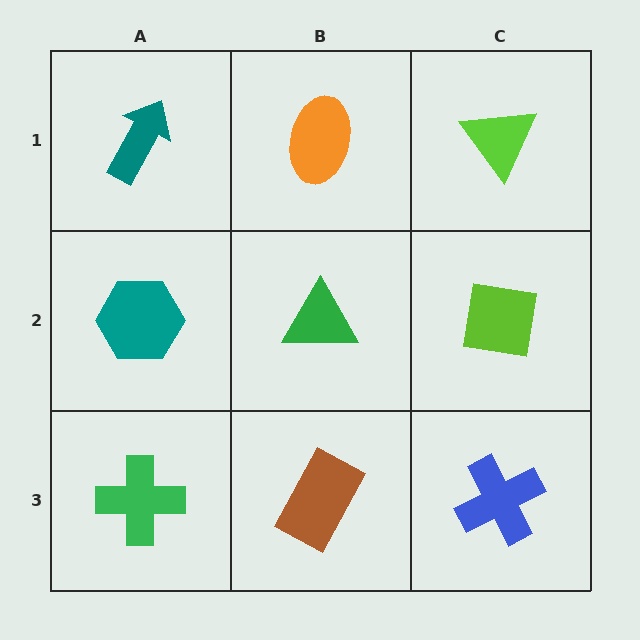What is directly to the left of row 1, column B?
A teal arrow.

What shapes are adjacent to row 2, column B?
An orange ellipse (row 1, column B), a brown rectangle (row 3, column B), a teal hexagon (row 2, column A), a lime square (row 2, column C).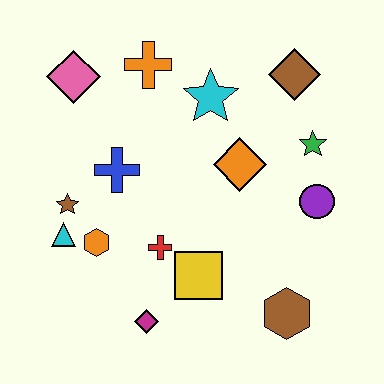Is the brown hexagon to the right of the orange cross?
Yes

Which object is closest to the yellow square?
The red cross is closest to the yellow square.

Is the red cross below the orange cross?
Yes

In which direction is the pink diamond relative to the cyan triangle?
The pink diamond is above the cyan triangle.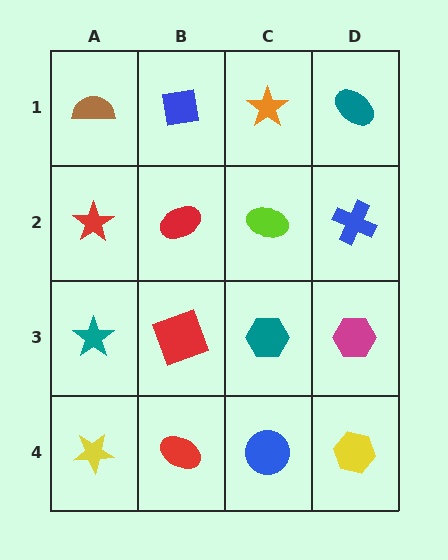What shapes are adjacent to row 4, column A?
A teal star (row 3, column A), a red ellipse (row 4, column B).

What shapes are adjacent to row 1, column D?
A blue cross (row 2, column D), an orange star (row 1, column C).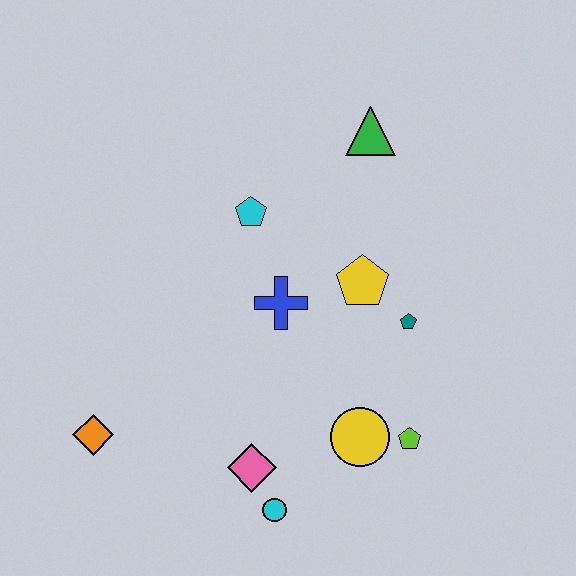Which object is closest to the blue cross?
The yellow pentagon is closest to the blue cross.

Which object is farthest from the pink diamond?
The green triangle is farthest from the pink diamond.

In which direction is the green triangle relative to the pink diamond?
The green triangle is above the pink diamond.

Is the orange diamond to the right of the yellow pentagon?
No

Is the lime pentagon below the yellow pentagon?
Yes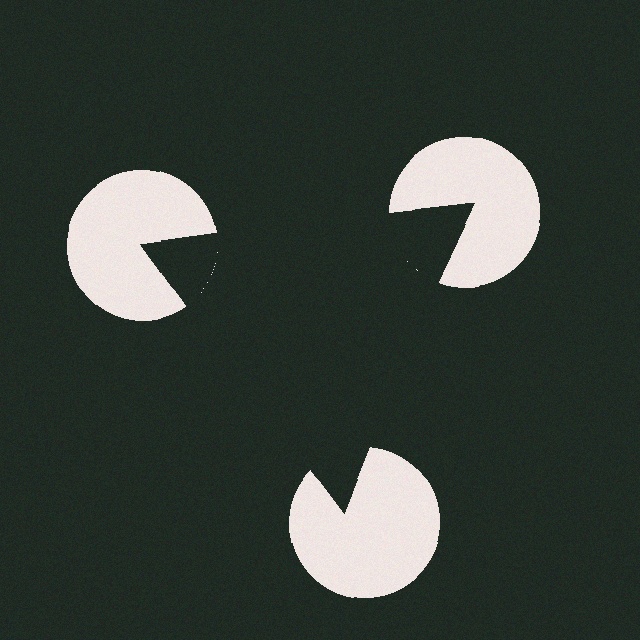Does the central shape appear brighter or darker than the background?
It typically appears slightly darker than the background, even though no actual brightness change is drawn.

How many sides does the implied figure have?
3 sides.